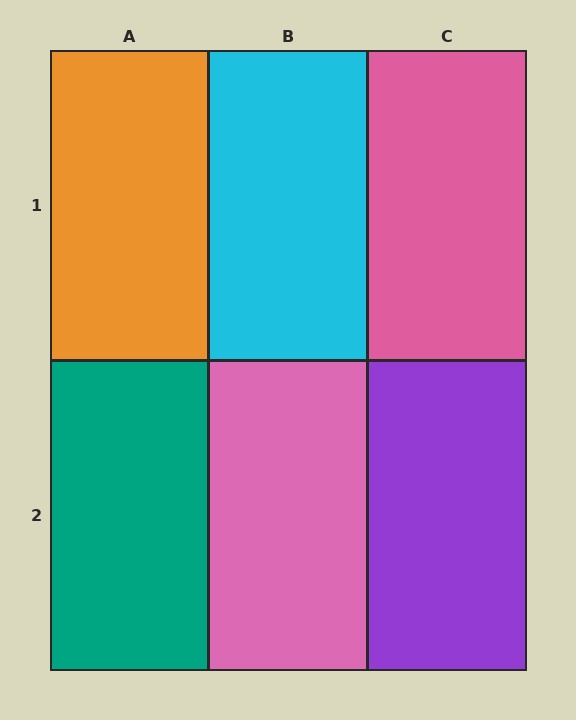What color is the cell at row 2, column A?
Teal.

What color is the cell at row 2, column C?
Purple.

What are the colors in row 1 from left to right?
Orange, cyan, pink.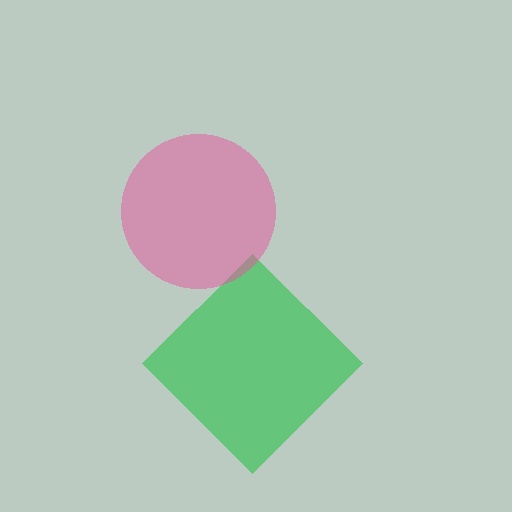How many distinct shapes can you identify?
There are 2 distinct shapes: a green diamond, a pink circle.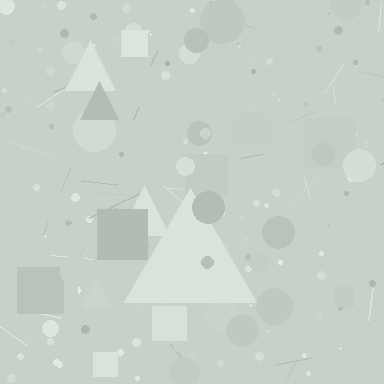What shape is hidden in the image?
A triangle is hidden in the image.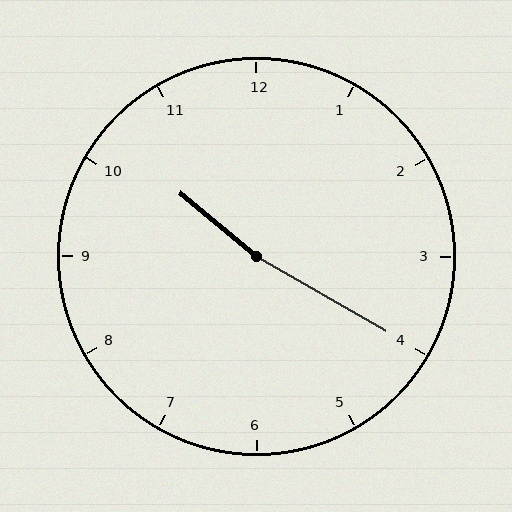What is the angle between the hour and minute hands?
Approximately 170 degrees.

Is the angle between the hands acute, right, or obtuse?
It is obtuse.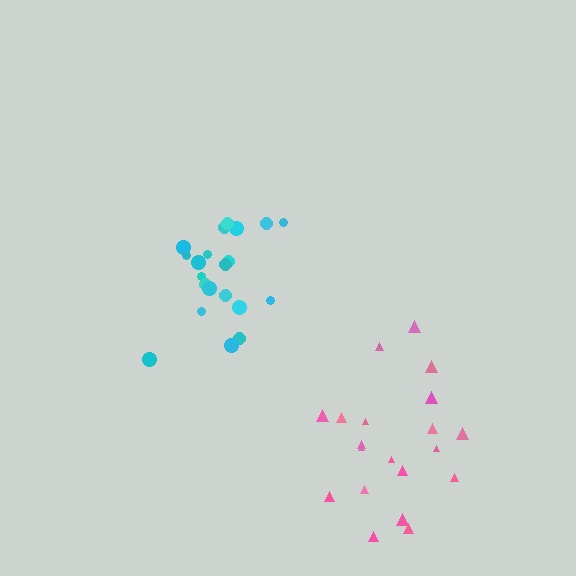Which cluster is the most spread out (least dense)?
Pink.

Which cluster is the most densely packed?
Cyan.